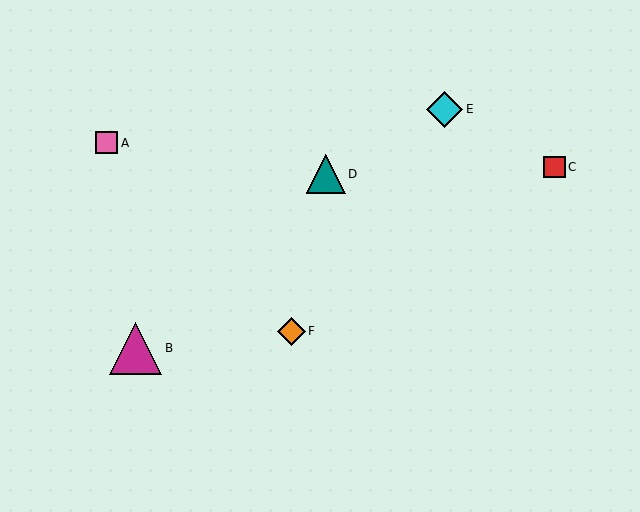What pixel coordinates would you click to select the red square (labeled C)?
Click at (554, 167) to select the red square C.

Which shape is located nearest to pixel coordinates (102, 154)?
The pink square (labeled A) at (107, 143) is nearest to that location.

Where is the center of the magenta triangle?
The center of the magenta triangle is at (136, 348).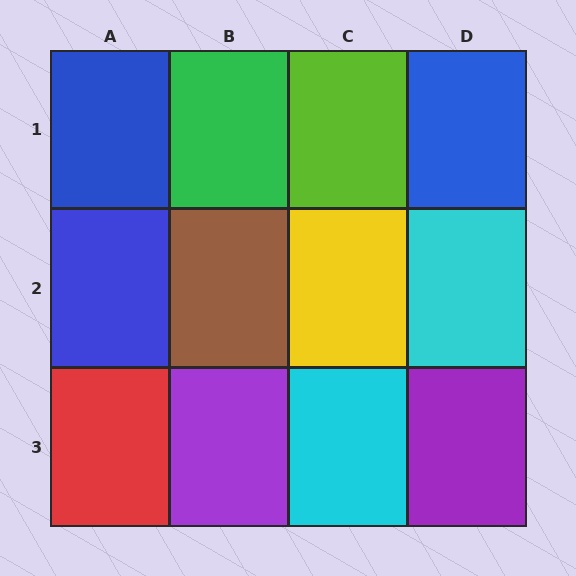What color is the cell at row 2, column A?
Blue.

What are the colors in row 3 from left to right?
Red, purple, cyan, purple.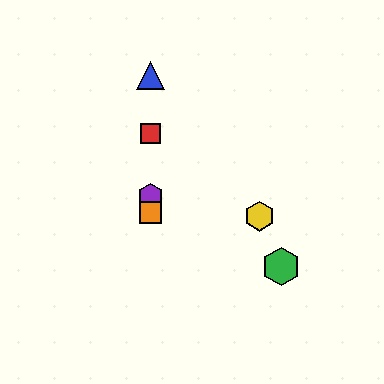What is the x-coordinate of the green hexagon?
The green hexagon is at x≈281.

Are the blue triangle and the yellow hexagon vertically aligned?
No, the blue triangle is at x≈150 and the yellow hexagon is at x≈260.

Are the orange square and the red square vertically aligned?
Yes, both are at x≈150.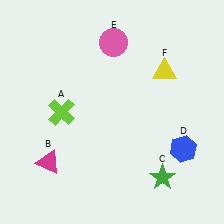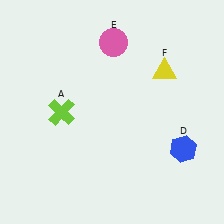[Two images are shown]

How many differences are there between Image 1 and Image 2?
There are 2 differences between the two images.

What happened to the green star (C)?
The green star (C) was removed in Image 2. It was in the bottom-right area of Image 1.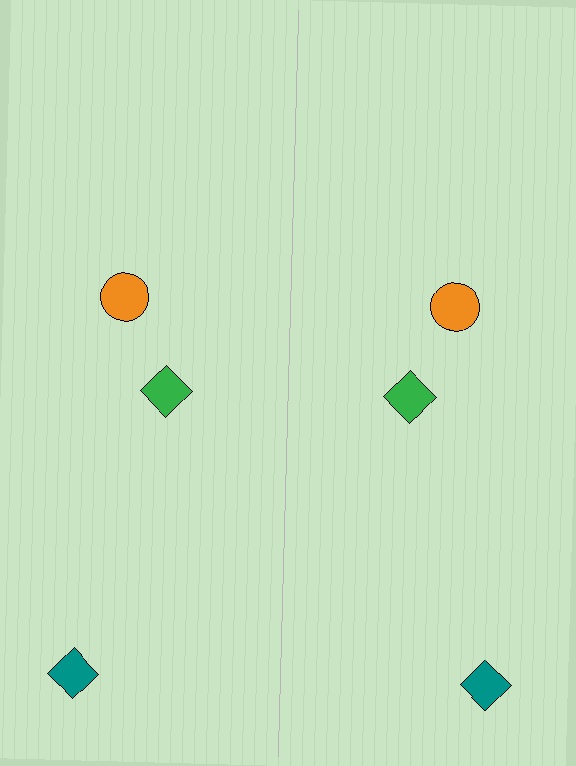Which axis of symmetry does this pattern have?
The pattern has a vertical axis of symmetry running through the center of the image.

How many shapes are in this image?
There are 6 shapes in this image.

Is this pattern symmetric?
Yes, this pattern has bilateral (reflection) symmetry.